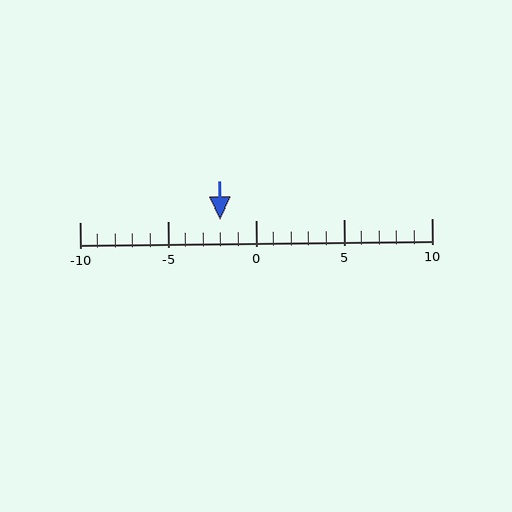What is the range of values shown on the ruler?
The ruler shows values from -10 to 10.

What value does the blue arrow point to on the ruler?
The blue arrow points to approximately -2.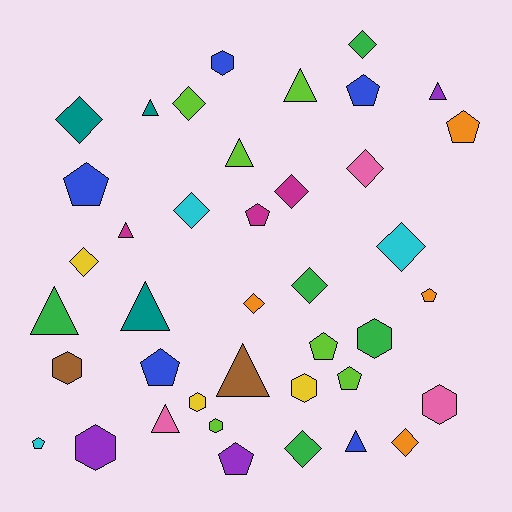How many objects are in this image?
There are 40 objects.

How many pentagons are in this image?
There are 10 pentagons.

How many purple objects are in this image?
There are 3 purple objects.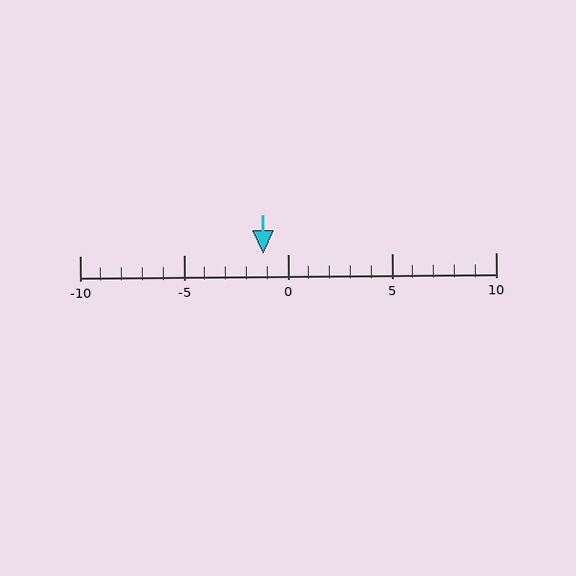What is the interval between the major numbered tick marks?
The major tick marks are spaced 5 units apart.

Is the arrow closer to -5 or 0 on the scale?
The arrow is closer to 0.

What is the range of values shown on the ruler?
The ruler shows values from -10 to 10.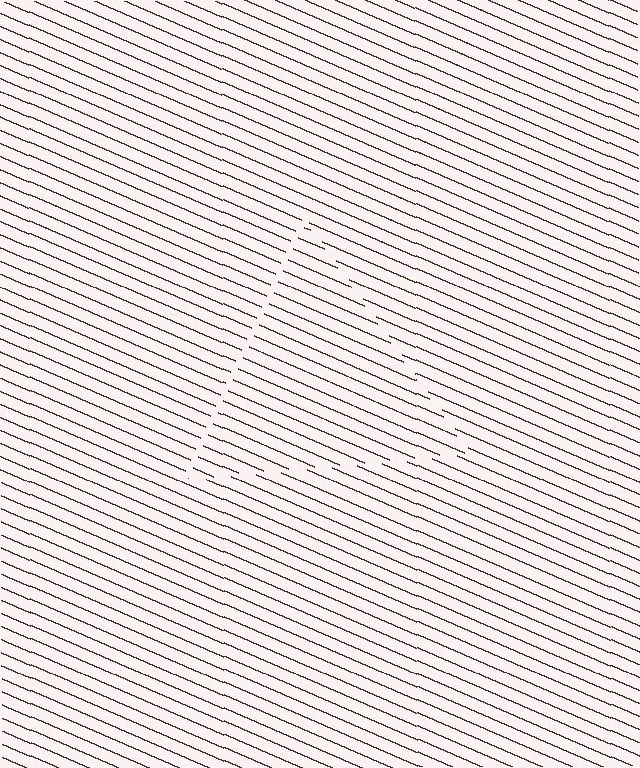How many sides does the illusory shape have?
3 sides — the line-ends trace a triangle.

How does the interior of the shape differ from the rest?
The interior of the shape contains the same grating, shifted by half a period — the contour is defined by the phase discontinuity where line-ends from the inner and outer gratings abut.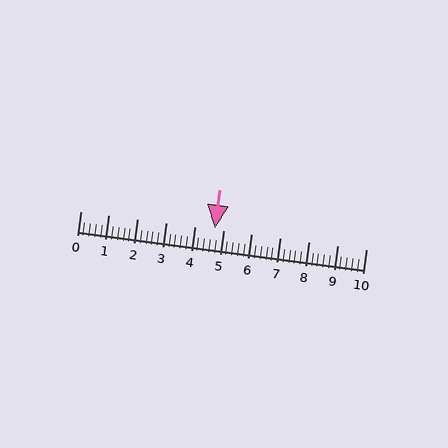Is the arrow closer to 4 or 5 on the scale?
The arrow is closer to 5.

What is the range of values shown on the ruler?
The ruler shows values from 0 to 10.